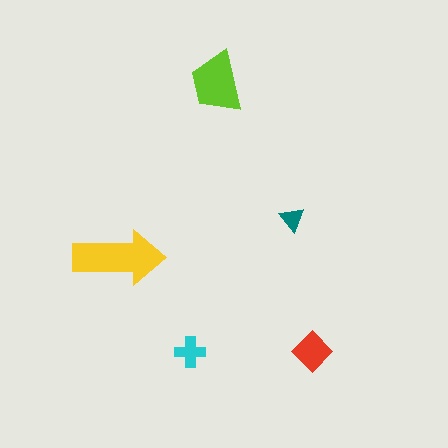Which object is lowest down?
The cyan cross is bottommost.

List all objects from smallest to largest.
The teal triangle, the cyan cross, the red diamond, the lime trapezoid, the yellow arrow.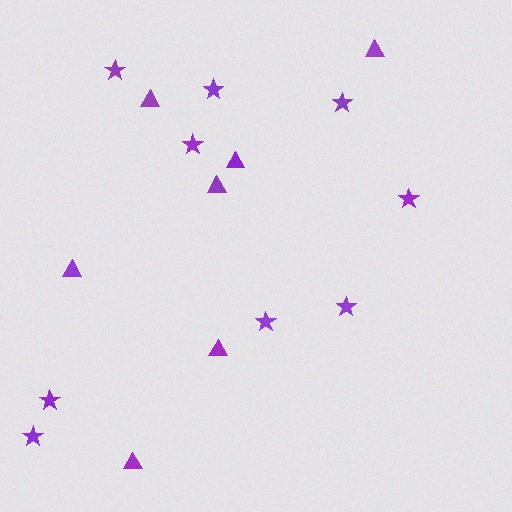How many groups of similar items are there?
There are 2 groups: one group of triangles (7) and one group of stars (9).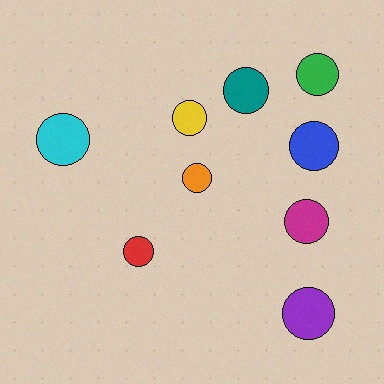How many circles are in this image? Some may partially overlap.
There are 9 circles.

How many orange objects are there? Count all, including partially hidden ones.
There is 1 orange object.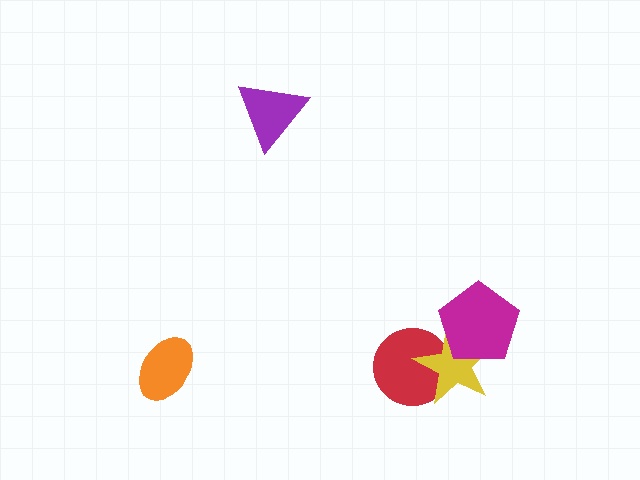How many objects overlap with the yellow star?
2 objects overlap with the yellow star.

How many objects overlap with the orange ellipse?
0 objects overlap with the orange ellipse.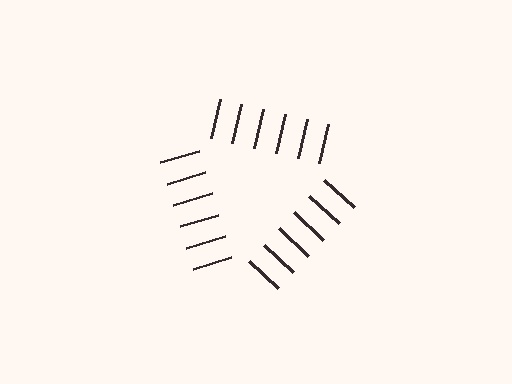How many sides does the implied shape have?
3 sides — the line-ends trace a triangle.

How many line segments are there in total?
18 — 6 along each of the 3 edges.